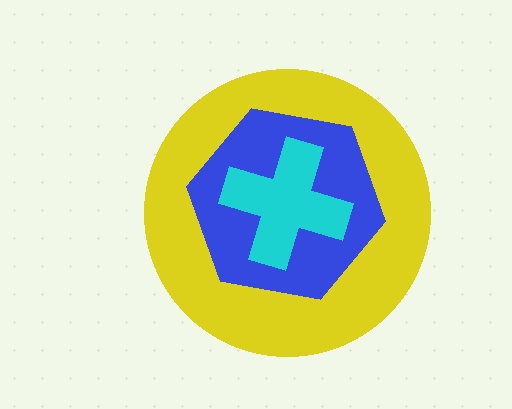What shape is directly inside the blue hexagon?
The cyan cross.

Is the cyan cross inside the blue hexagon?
Yes.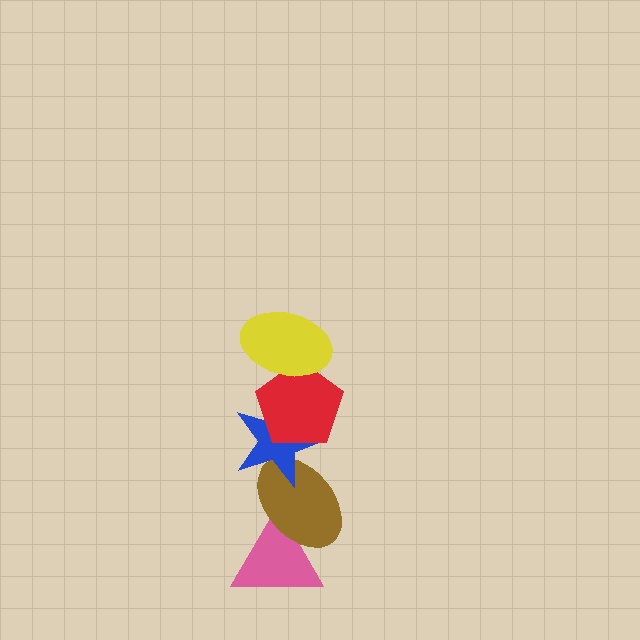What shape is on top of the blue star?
The red pentagon is on top of the blue star.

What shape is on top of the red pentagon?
The yellow ellipse is on top of the red pentagon.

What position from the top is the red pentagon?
The red pentagon is 2nd from the top.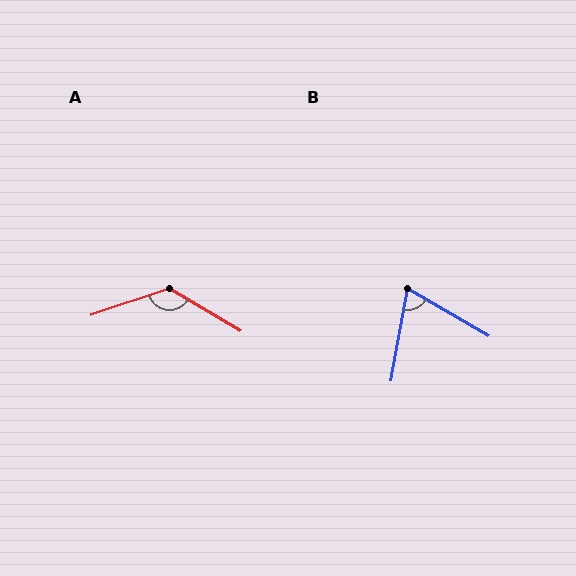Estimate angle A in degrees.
Approximately 131 degrees.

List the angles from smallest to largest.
B (70°), A (131°).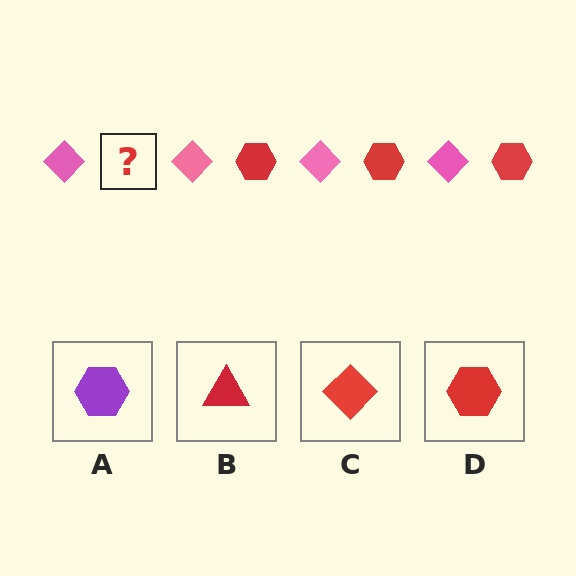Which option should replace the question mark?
Option D.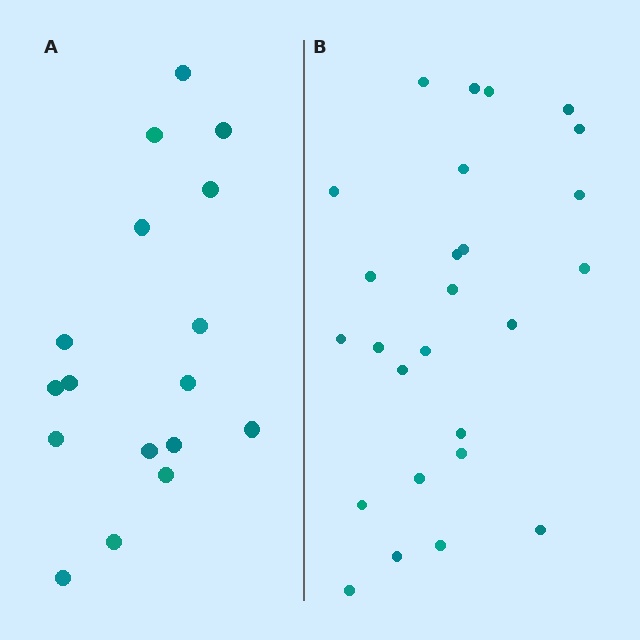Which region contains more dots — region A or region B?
Region B (the right region) has more dots.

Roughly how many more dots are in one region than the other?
Region B has roughly 8 or so more dots than region A.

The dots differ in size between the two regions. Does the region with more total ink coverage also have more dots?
No. Region A has more total ink coverage because its dots are larger, but region B actually contains more individual dots. Total area can be misleading — the number of items is what matters here.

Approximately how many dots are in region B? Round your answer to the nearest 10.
About 30 dots. (The exact count is 26, which rounds to 30.)